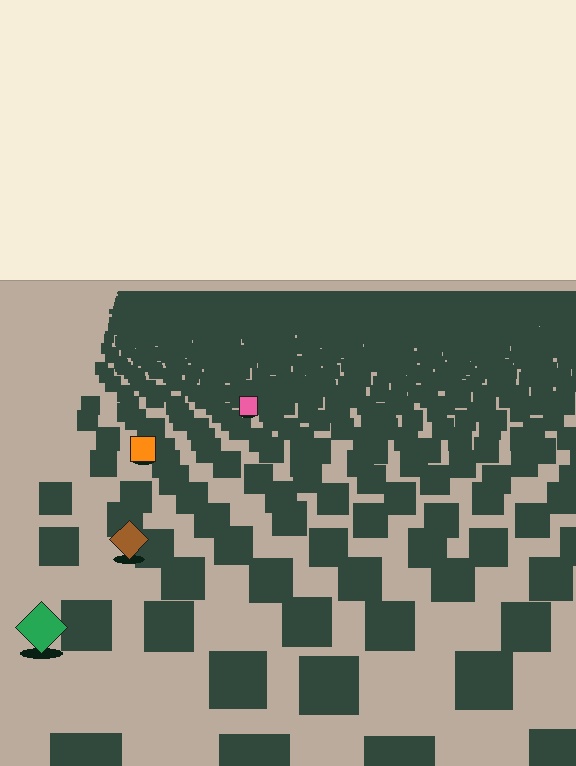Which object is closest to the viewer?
The green diamond is closest. The texture marks near it are larger and more spread out.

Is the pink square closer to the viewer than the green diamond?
No. The green diamond is closer — you can tell from the texture gradient: the ground texture is coarser near it.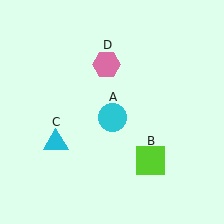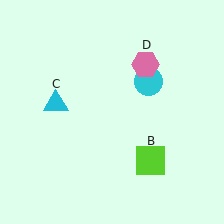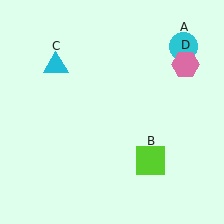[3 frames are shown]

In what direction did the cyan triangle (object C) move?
The cyan triangle (object C) moved up.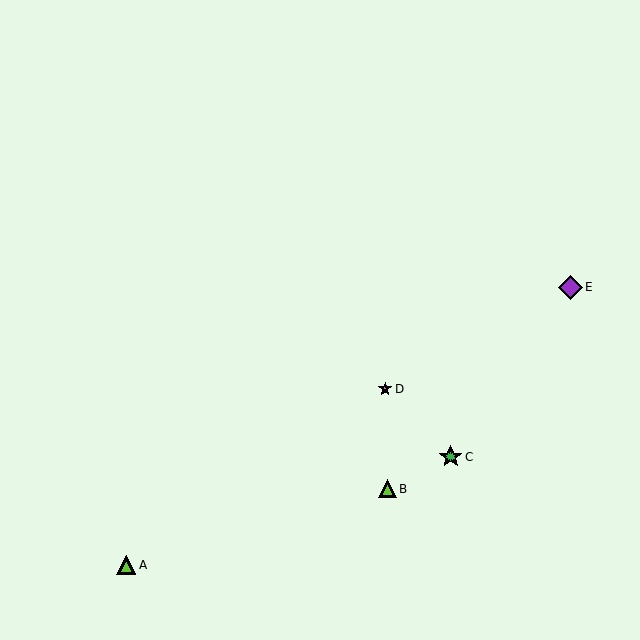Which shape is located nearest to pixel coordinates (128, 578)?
The lime triangle (labeled A) at (126, 565) is nearest to that location.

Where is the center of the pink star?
The center of the pink star is at (385, 389).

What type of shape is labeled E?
Shape E is a purple diamond.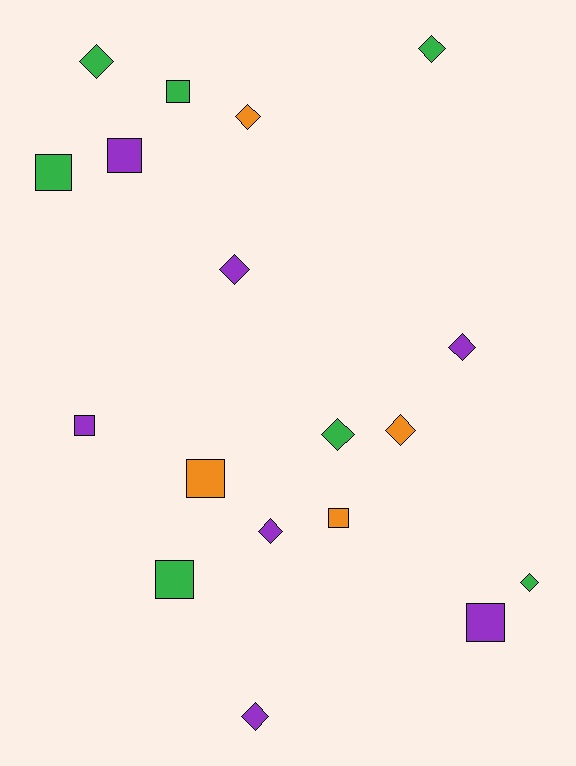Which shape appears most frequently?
Diamond, with 10 objects.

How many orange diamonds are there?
There are 2 orange diamonds.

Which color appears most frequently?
Green, with 7 objects.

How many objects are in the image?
There are 18 objects.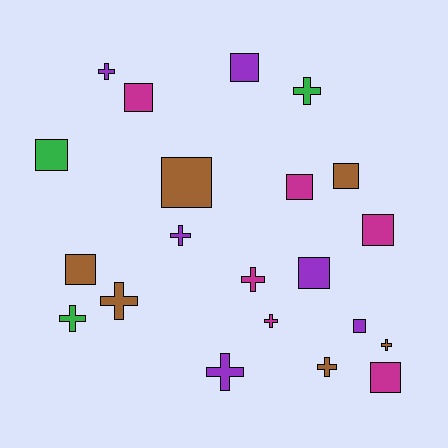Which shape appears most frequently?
Square, with 11 objects.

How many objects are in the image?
There are 21 objects.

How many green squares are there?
There is 1 green square.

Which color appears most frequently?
Purple, with 6 objects.